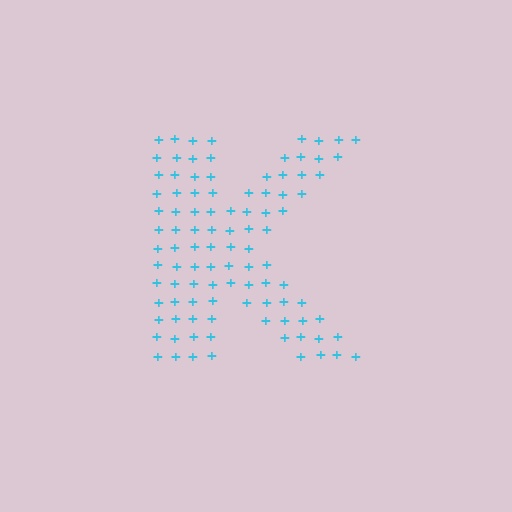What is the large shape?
The large shape is the letter K.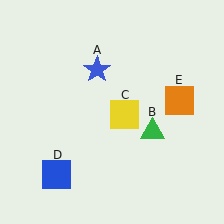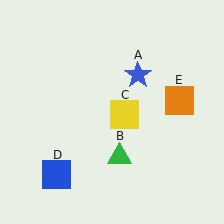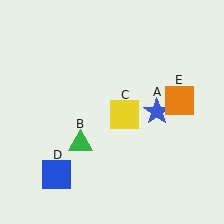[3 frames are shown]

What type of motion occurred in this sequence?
The blue star (object A), green triangle (object B) rotated clockwise around the center of the scene.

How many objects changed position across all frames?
2 objects changed position: blue star (object A), green triangle (object B).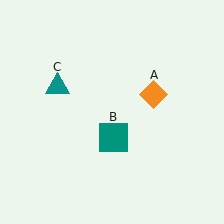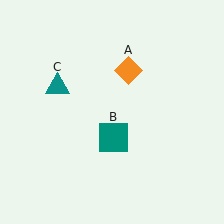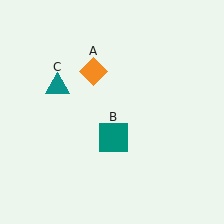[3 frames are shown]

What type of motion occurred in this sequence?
The orange diamond (object A) rotated counterclockwise around the center of the scene.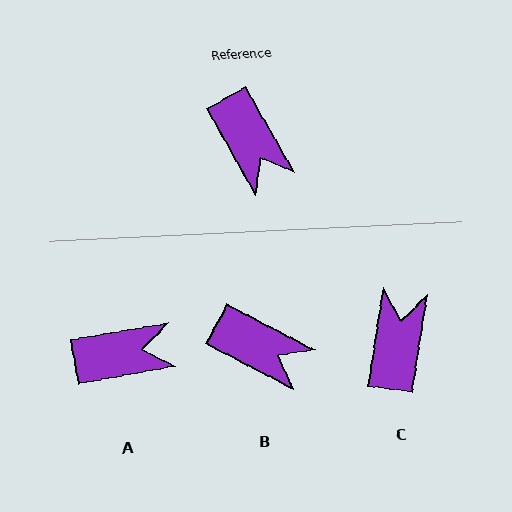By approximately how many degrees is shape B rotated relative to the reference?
Approximately 33 degrees counter-clockwise.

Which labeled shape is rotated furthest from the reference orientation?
C, about 142 degrees away.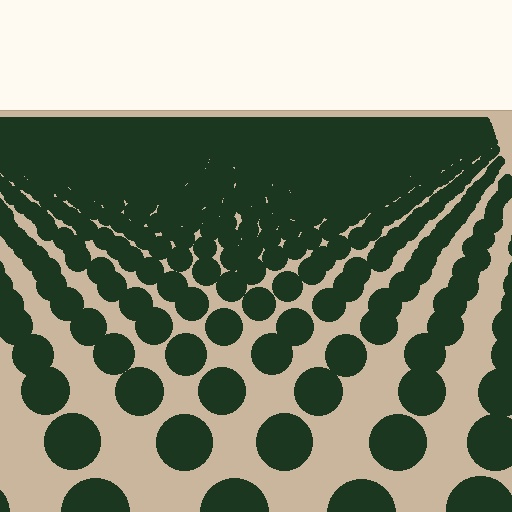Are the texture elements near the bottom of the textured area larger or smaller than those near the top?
Larger. Near the bottom, elements are closer to the viewer and appear at a bigger on-screen size.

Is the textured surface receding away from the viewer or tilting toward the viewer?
The surface is receding away from the viewer. Texture elements get smaller and denser toward the top.